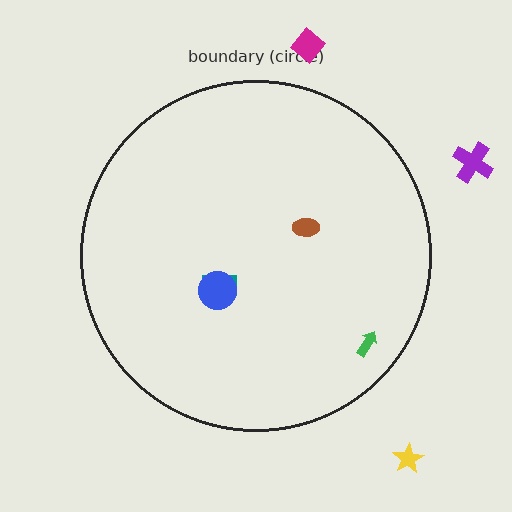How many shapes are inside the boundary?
4 inside, 3 outside.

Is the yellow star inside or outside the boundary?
Outside.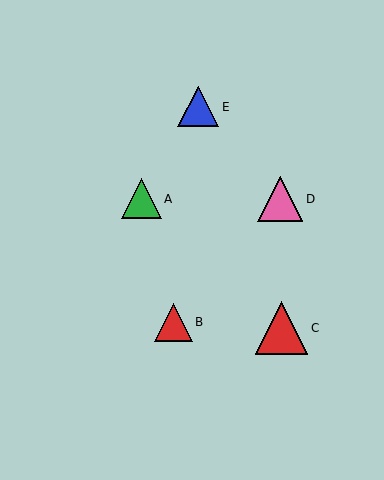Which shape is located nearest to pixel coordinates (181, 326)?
The red triangle (labeled B) at (173, 322) is nearest to that location.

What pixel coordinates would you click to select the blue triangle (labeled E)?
Click at (198, 107) to select the blue triangle E.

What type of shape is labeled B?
Shape B is a red triangle.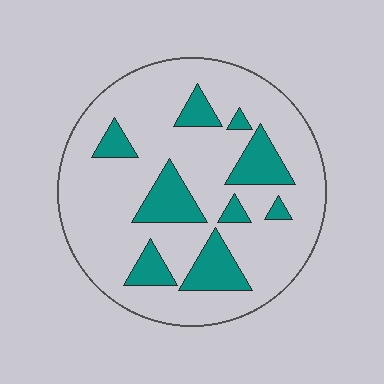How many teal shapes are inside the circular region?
9.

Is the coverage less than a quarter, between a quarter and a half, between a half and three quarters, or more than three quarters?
Less than a quarter.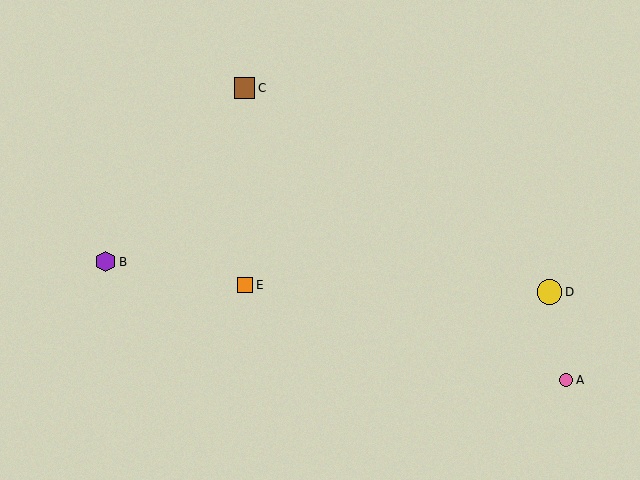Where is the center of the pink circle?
The center of the pink circle is at (566, 380).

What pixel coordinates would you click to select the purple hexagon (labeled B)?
Click at (105, 262) to select the purple hexagon B.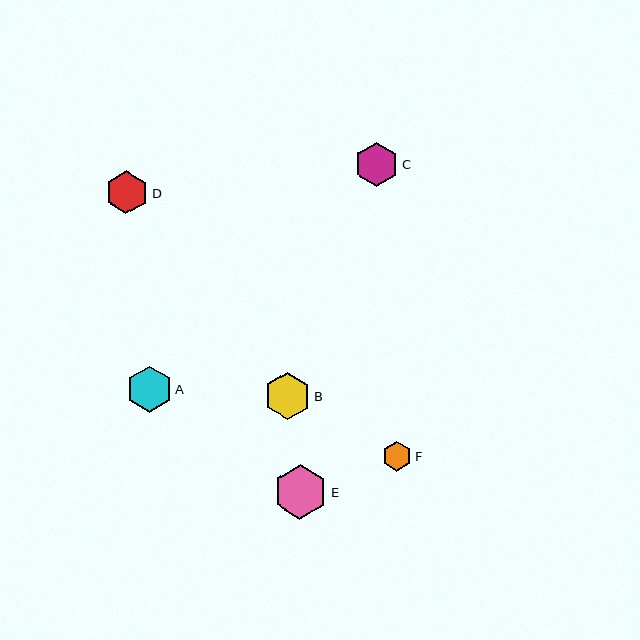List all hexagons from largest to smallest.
From largest to smallest: E, B, A, C, D, F.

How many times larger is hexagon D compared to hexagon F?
Hexagon D is approximately 1.4 times the size of hexagon F.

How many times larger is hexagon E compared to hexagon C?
Hexagon E is approximately 1.2 times the size of hexagon C.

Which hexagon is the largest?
Hexagon E is the largest with a size of approximately 54 pixels.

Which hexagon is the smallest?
Hexagon F is the smallest with a size of approximately 30 pixels.